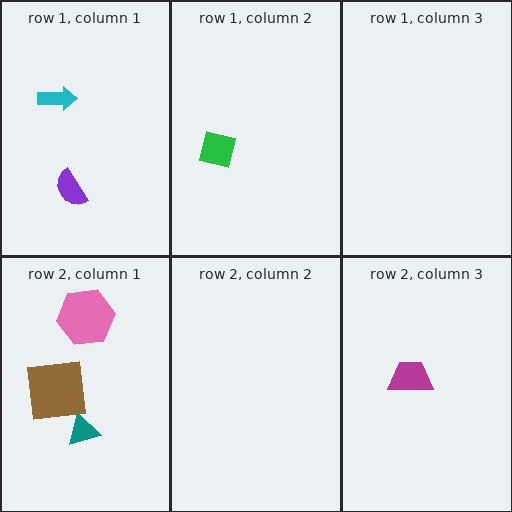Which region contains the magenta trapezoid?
The row 2, column 3 region.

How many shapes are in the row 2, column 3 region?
1.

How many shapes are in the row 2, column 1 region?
3.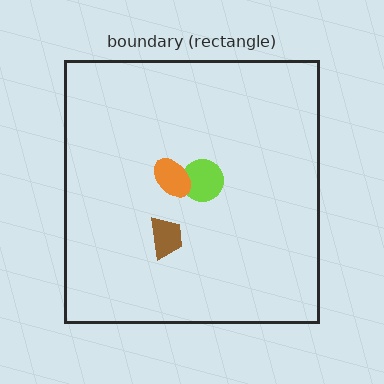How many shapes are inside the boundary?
3 inside, 0 outside.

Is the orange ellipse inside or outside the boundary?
Inside.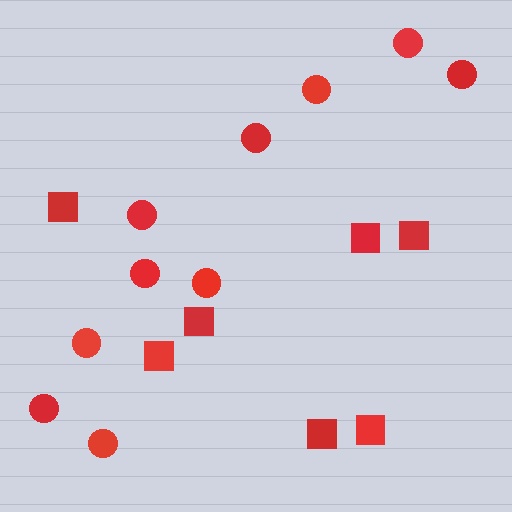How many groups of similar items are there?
There are 2 groups: one group of circles (10) and one group of squares (7).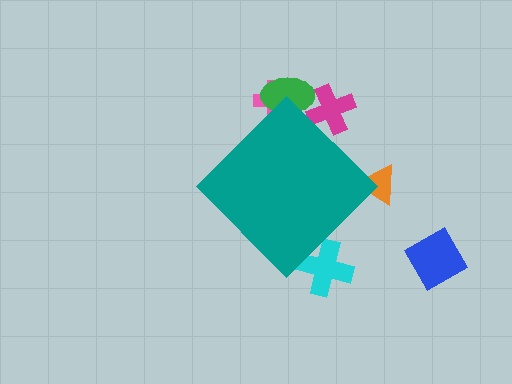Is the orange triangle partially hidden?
Yes, the orange triangle is partially hidden behind the teal diamond.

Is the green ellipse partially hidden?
Yes, the green ellipse is partially hidden behind the teal diamond.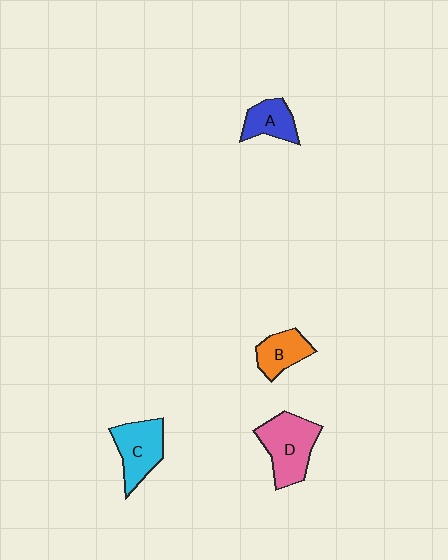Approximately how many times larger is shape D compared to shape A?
Approximately 1.7 times.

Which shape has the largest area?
Shape D (pink).